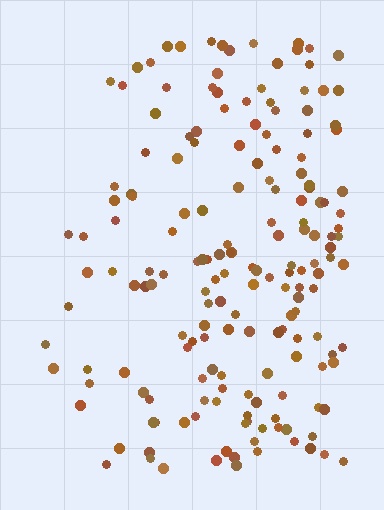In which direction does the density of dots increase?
From left to right, with the right side densest.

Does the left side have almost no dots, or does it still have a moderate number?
Still a moderate number, just noticeably fewer than the right.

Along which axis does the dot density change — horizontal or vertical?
Horizontal.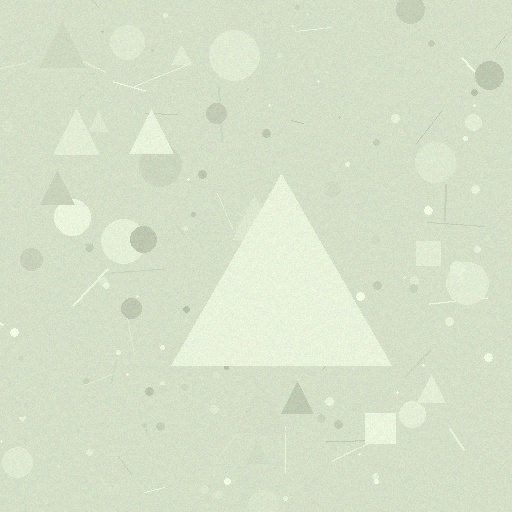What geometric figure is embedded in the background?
A triangle is embedded in the background.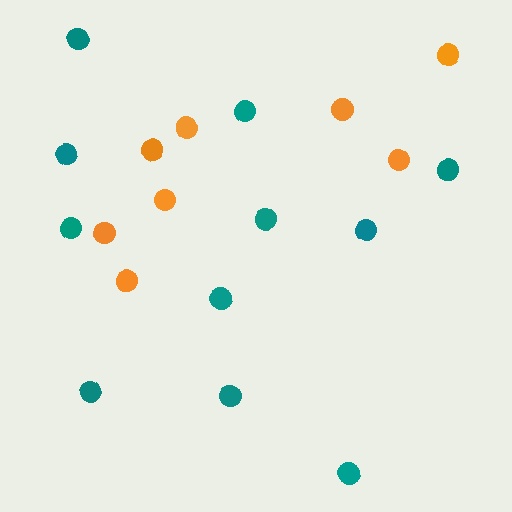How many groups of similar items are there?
There are 2 groups: one group of orange circles (8) and one group of teal circles (11).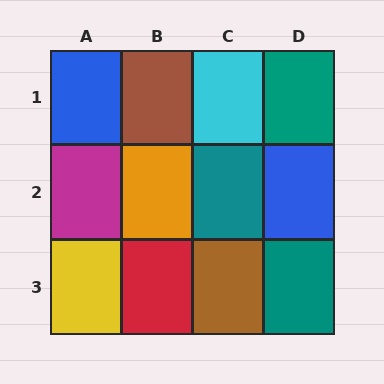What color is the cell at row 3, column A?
Yellow.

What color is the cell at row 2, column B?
Orange.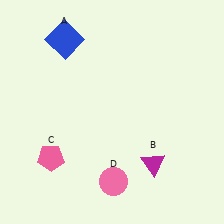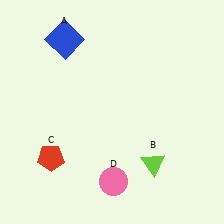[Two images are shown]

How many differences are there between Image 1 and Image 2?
There are 2 differences between the two images.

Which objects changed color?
B changed from magenta to lime. C changed from pink to red.